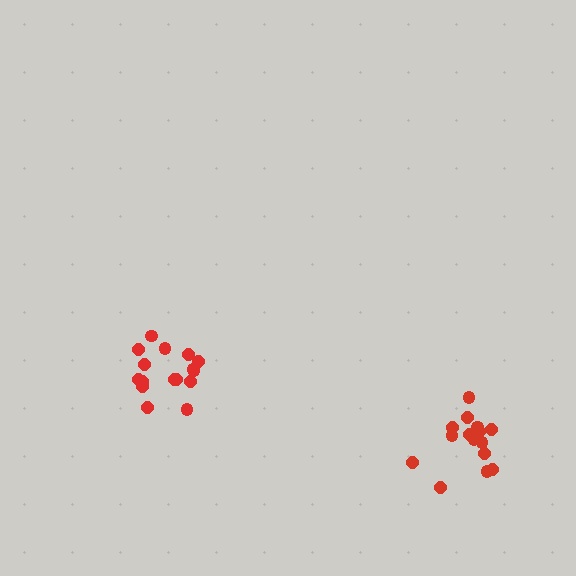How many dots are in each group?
Group 1: 16 dots, Group 2: 16 dots (32 total).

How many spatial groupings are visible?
There are 2 spatial groupings.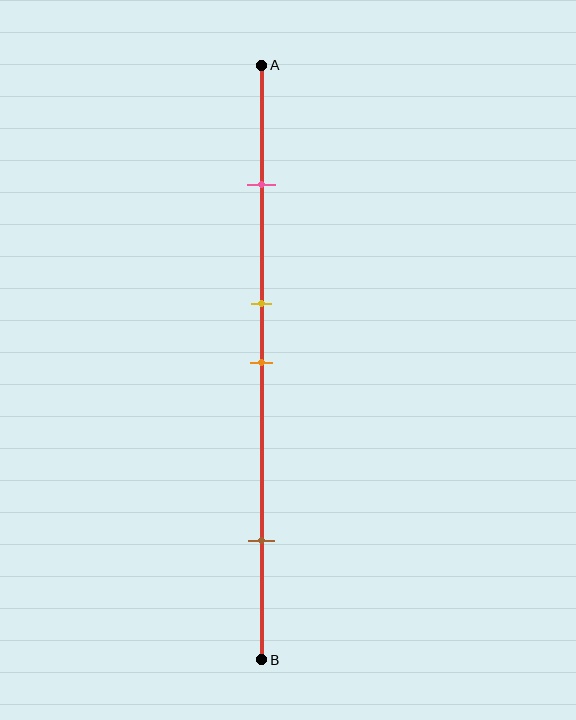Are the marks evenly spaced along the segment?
No, the marks are not evenly spaced.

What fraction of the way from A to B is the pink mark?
The pink mark is approximately 20% (0.2) of the way from A to B.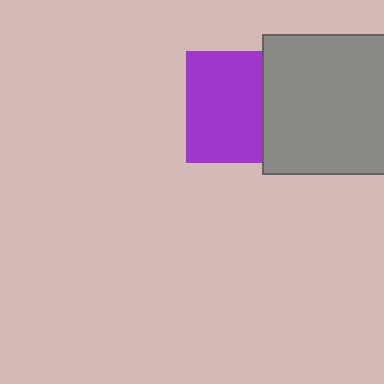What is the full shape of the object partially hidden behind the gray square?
The partially hidden object is a purple square.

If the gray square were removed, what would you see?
You would see the complete purple square.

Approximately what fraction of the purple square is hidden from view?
Roughly 32% of the purple square is hidden behind the gray square.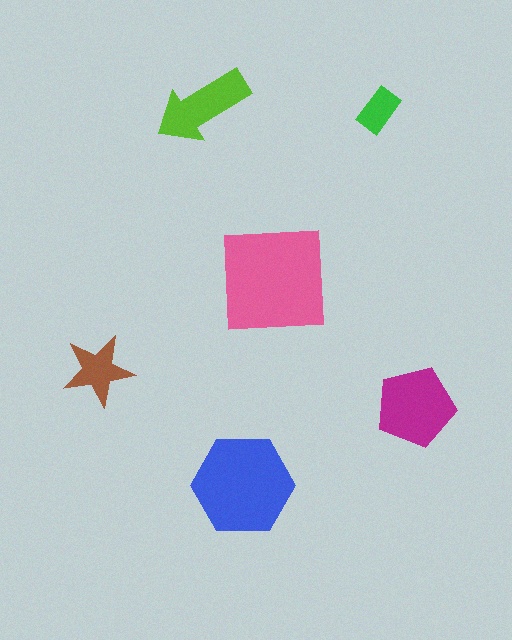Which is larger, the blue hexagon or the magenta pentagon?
The blue hexagon.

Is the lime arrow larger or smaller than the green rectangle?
Larger.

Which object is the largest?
The pink square.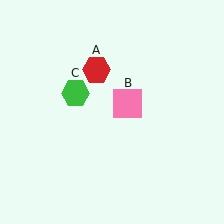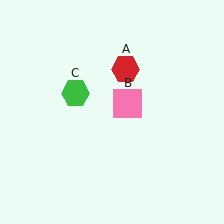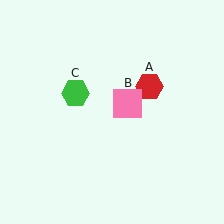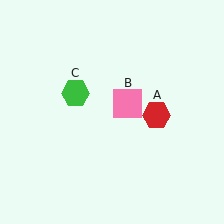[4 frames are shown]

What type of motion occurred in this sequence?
The red hexagon (object A) rotated clockwise around the center of the scene.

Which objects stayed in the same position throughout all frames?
Pink square (object B) and green hexagon (object C) remained stationary.